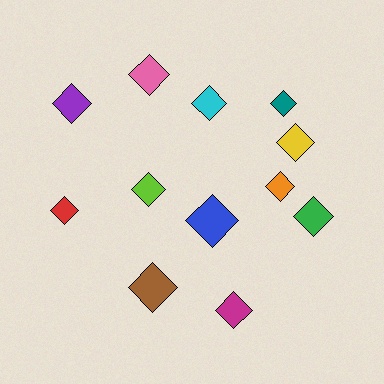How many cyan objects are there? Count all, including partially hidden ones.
There is 1 cyan object.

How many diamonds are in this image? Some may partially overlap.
There are 12 diamonds.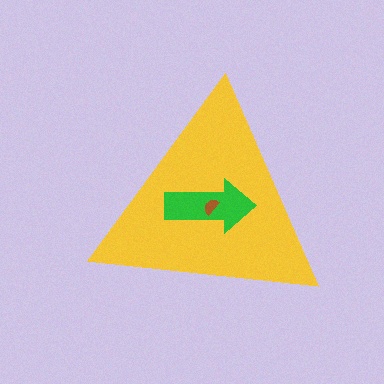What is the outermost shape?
The yellow triangle.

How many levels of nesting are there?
3.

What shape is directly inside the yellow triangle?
The green arrow.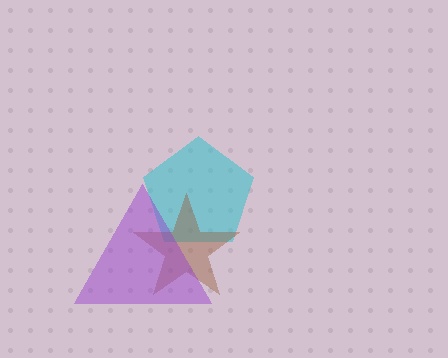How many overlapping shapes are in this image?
There are 3 overlapping shapes in the image.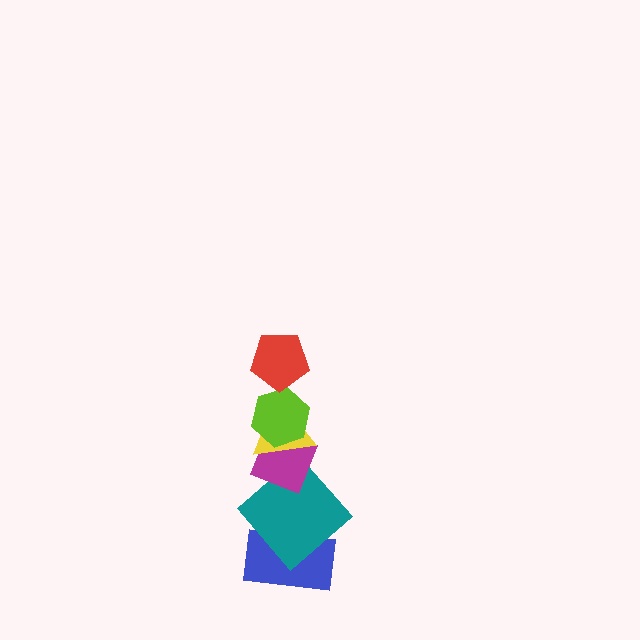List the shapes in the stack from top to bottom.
From top to bottom: the red pentagon, the lime hexagon, the yellow triangle, the magenta diamond, the teal diamond, the blue rectangle.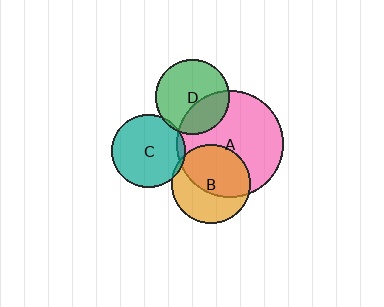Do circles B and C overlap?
Yes.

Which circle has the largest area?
Circle A (pink).